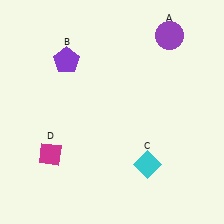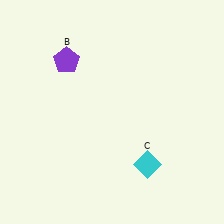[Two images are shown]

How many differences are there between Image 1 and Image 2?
There are 2 differences between the two images.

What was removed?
The magenta diamond (D), the purple circle (A) were removed in Image 2.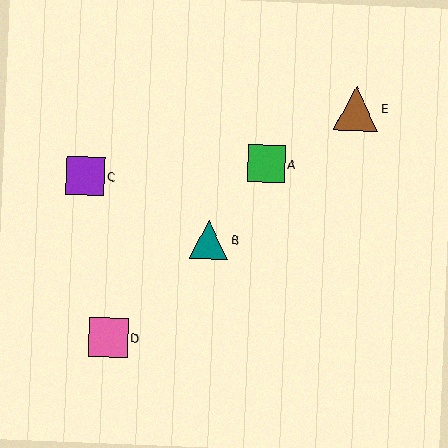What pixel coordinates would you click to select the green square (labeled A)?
Click at (266, 164) to select the green square A.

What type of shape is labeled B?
Shape B is a teal triangle.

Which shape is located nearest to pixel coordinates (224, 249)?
The teal triangle (labeled B) at (209, 240) is nearest to that location.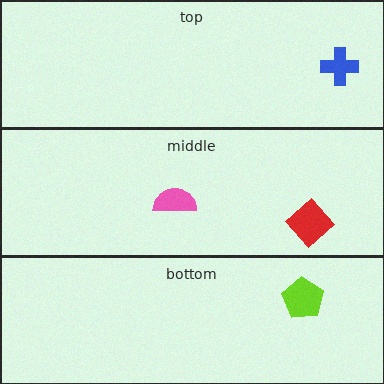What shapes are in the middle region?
The pink semicircle, the red diamond.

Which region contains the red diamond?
The middle region.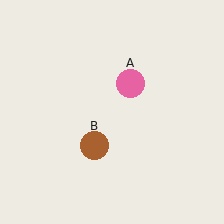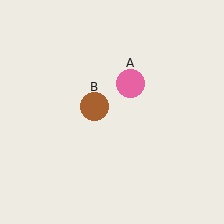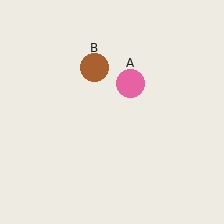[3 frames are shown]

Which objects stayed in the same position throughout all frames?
Pink circle (object A) remained stationary.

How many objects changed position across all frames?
1 object changed position: brown circle (object B).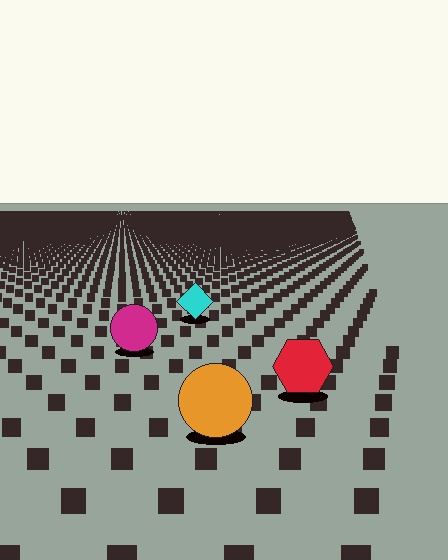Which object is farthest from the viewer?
The cyan diamond is farthest from the viewer. It appears smaller and the ground texture around it is denser.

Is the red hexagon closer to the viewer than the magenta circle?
Yes. The red hexagon is closer — you can tell from the texture gradient: the ground texture is coarser near it.